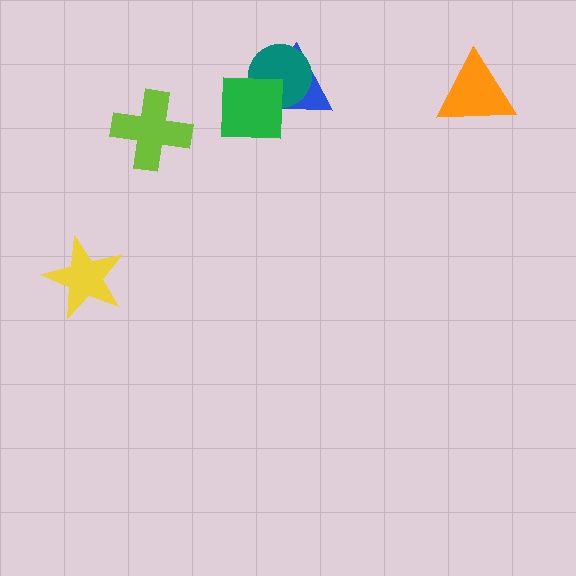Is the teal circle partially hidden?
Yes, it is partially covered by another shape.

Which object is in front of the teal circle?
The green square is in front of the teal circle.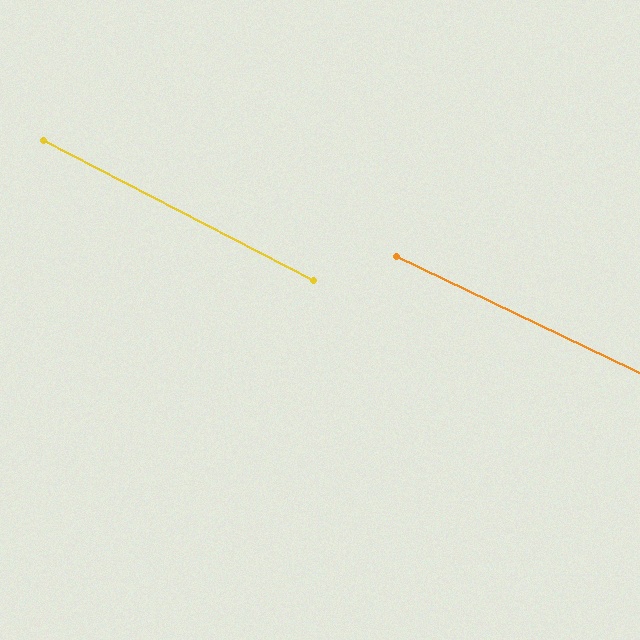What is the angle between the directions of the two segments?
Approximately 2 degrees.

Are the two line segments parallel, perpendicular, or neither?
Parallel — their directions differ by only 1.9°.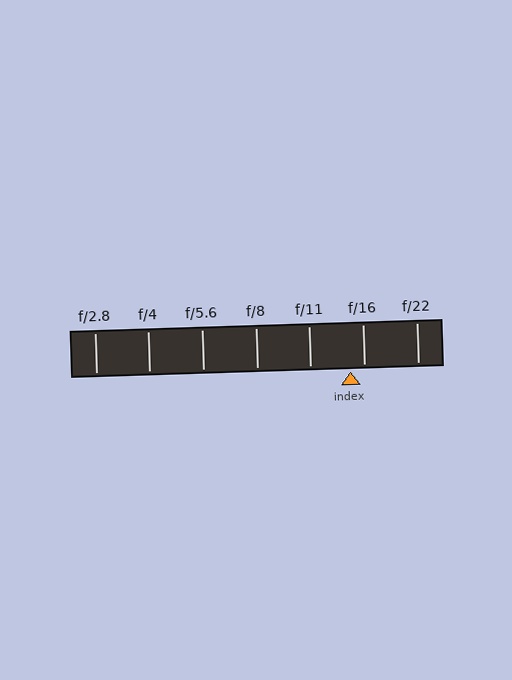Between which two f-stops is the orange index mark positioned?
The index mark is between f/11 and f/16.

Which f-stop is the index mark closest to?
The index mark is closest to f/16.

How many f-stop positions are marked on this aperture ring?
There are 7 f-stop positions marked.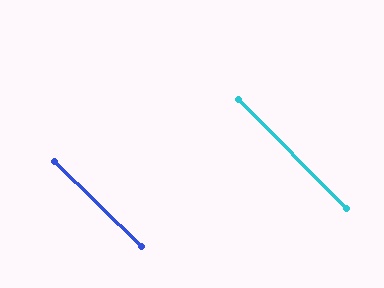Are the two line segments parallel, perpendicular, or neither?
Parallel — their directions differ by only 0.7°.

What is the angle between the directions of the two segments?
Approximately 1 degree.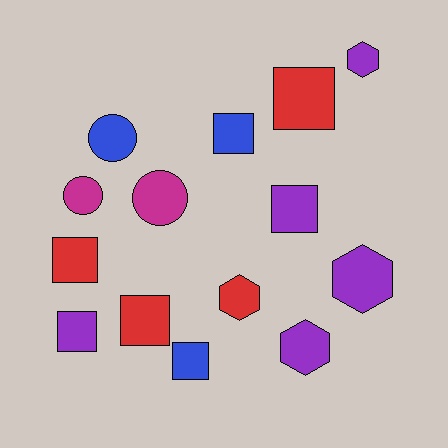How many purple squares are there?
There are 2 purple squares.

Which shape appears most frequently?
Square, with 7 objects.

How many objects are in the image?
There are 14 objects.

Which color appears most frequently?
Purple, with 5 objects.